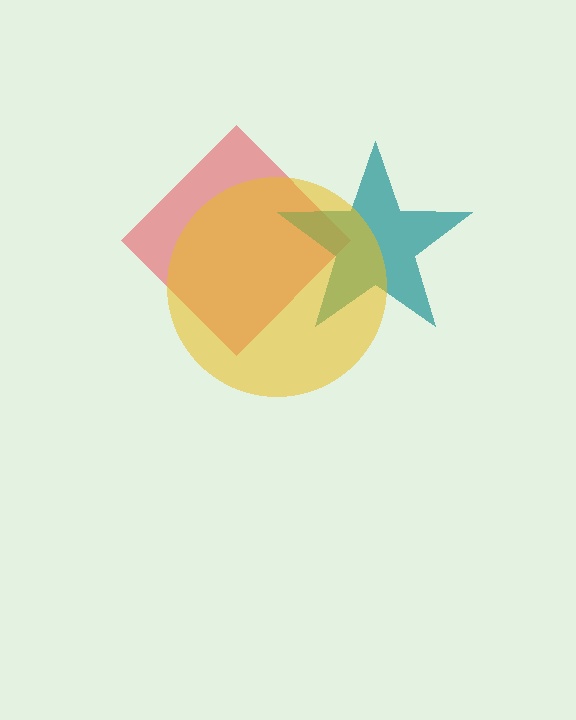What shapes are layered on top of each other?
The layered shapes are: a red diamond, a teal star, a yellow circle.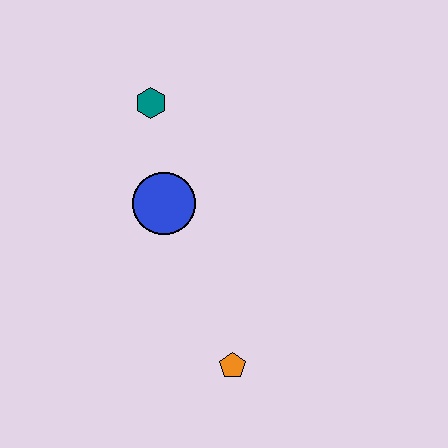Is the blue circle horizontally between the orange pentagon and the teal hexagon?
Yes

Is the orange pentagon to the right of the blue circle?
Yes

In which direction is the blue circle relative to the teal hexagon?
The blue circle is below the teal hexagon.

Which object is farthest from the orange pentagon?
The teal hexagon is farthest from the orange pentagon.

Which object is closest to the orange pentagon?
The blue circle is closest to the orange pentagon.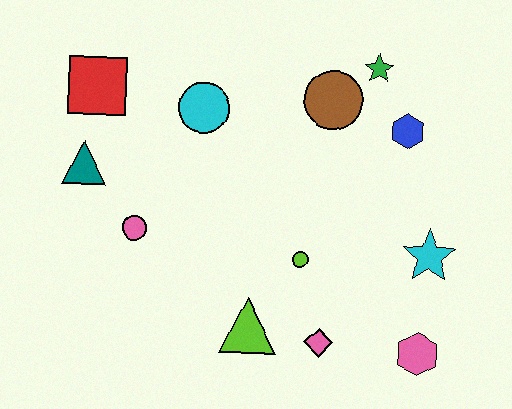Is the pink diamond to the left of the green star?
Yes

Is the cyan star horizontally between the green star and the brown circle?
No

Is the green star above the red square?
Yes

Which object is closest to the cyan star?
The pink hexagon is closest to the cyan star.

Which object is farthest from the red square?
The pink hexagon is farthest from the red square.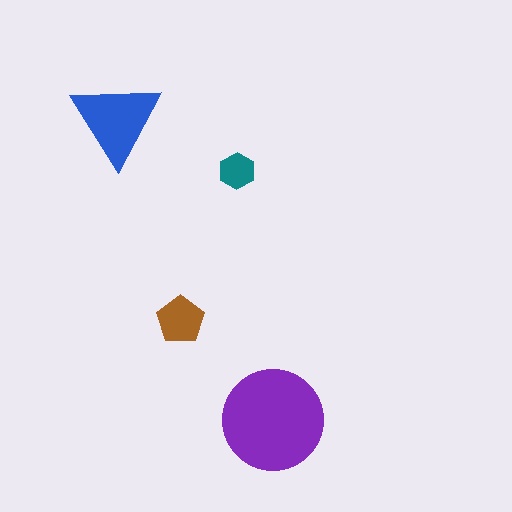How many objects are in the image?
There are 4 objects in the image.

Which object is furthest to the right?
The purple circle is rightmost.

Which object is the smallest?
The teal hexagon.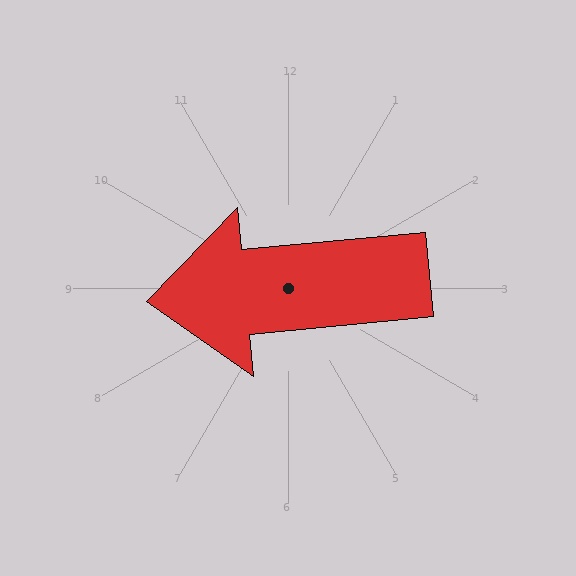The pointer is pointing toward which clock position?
Roughly 9 o'clock.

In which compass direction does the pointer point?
West.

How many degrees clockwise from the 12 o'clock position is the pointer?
Approximately 265 degrees.